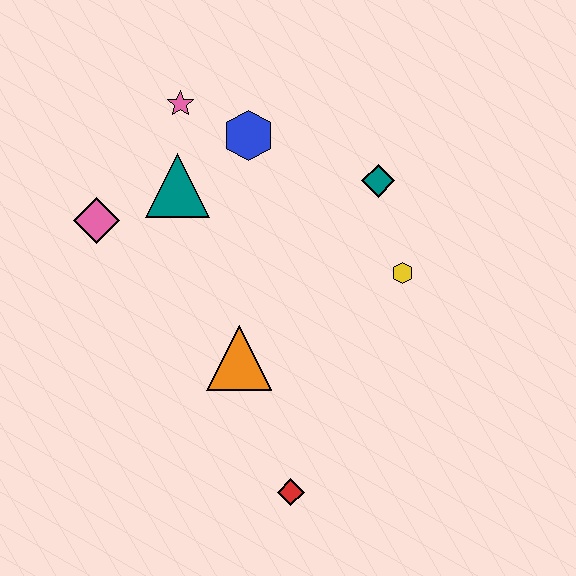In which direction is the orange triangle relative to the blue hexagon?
The orange triangle is below the blue hexagon.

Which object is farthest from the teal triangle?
The red diamond is farthest from the teal triangle.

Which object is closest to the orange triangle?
The red diamond is closest to the orange triangle.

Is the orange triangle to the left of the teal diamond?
Yes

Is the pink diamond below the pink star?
Yes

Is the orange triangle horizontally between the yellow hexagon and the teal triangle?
Yes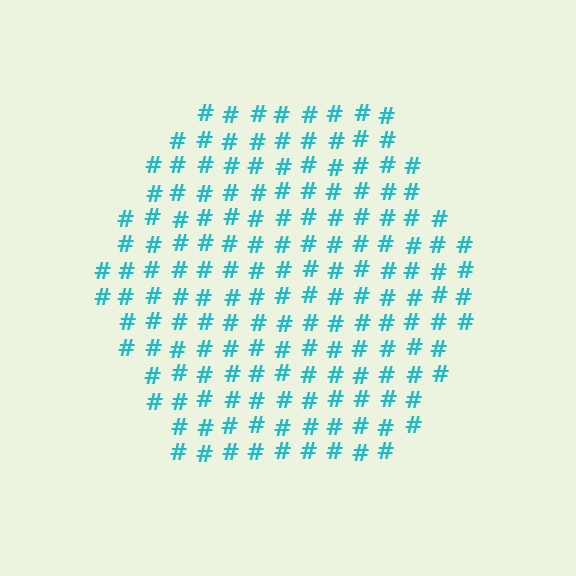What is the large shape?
The large shape is a hexagon.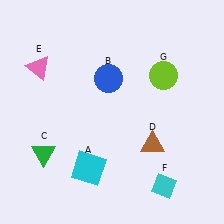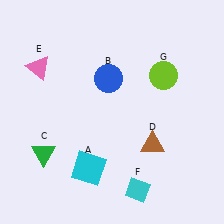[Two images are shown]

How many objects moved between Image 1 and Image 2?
1 object moved between the two images.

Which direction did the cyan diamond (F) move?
The cyan diamond (F) moved left.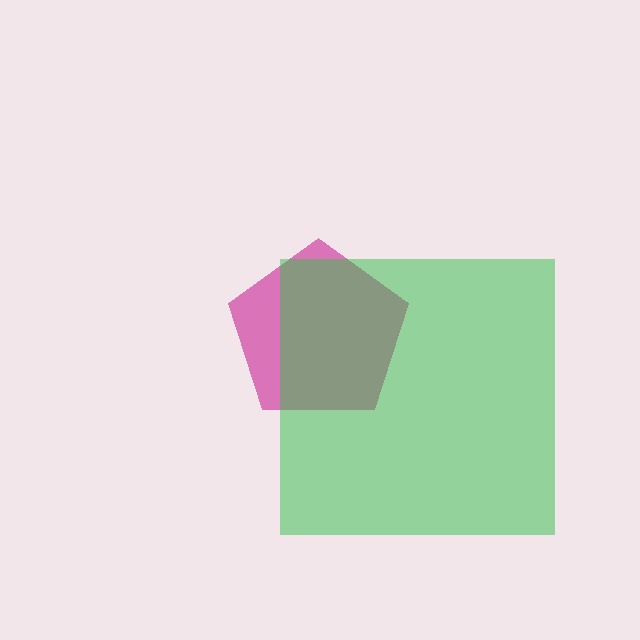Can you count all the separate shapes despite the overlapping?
Yes, there are 2 separate shapes.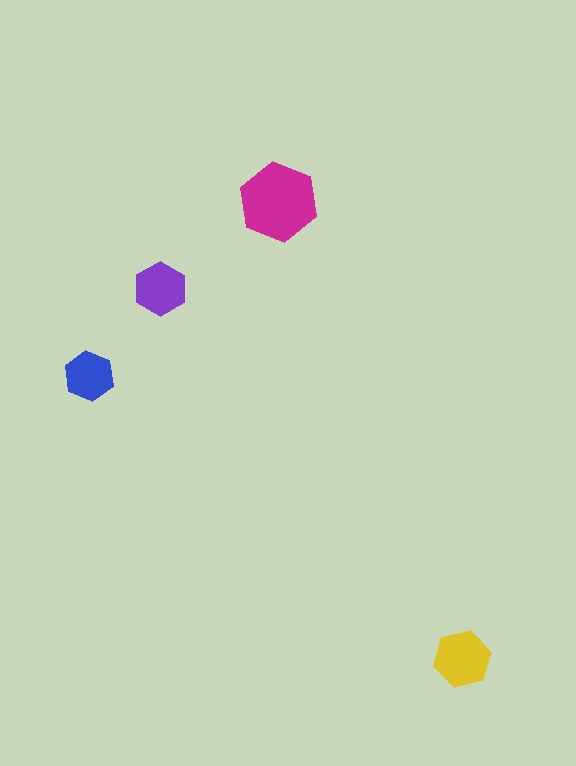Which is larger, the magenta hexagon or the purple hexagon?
The magenta one.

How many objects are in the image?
There are 4 objects in the image.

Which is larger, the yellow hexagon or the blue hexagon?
The yellow one.